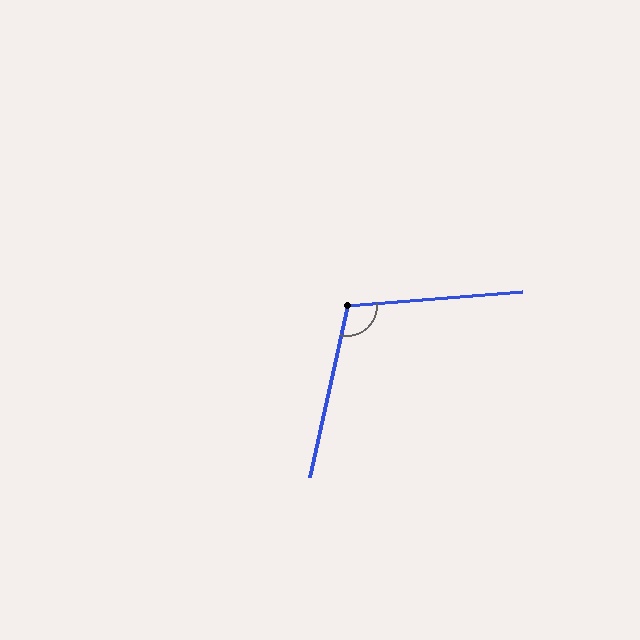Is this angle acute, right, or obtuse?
It is obtuse.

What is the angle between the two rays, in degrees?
Approximately 107 degrees.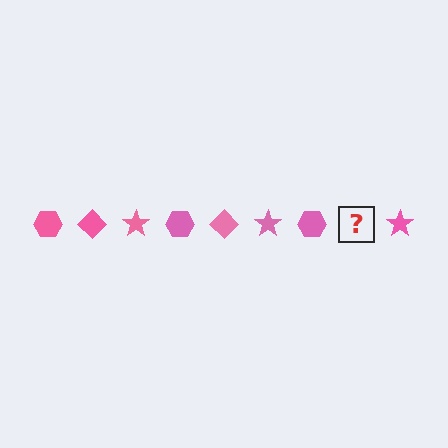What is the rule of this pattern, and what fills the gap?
The rule is that the pattern cycles through hexagon, diamond, star shapes in pink. The gap should be filled with a pink diamond.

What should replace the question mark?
The question mark should be replaced with a pink diamond.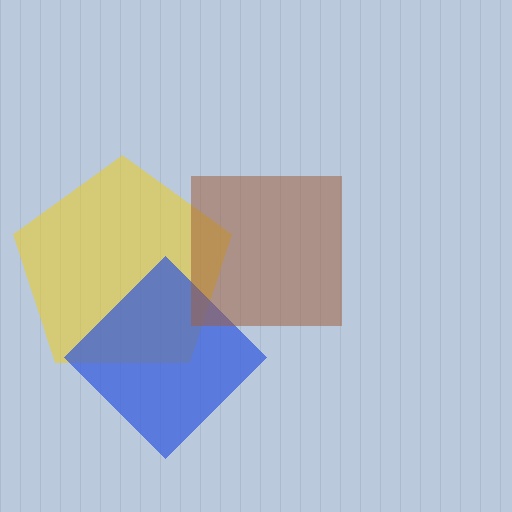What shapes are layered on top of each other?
The layered shapes are: a yellow pentagon, a blue diamond, a brown square.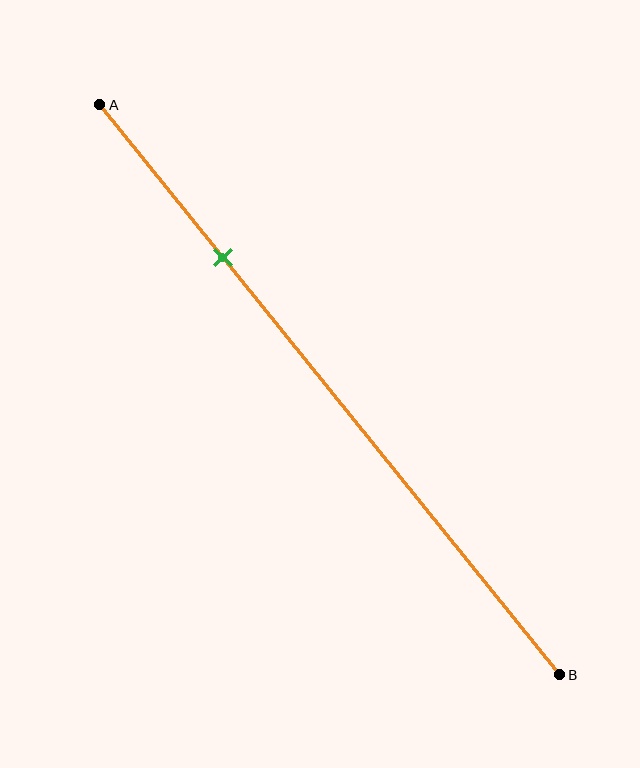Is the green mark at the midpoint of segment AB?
No, the mark is at about 25% from A, not at the 50% midpoint.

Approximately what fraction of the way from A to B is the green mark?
The green mark is approximately 25% of the way from A to B.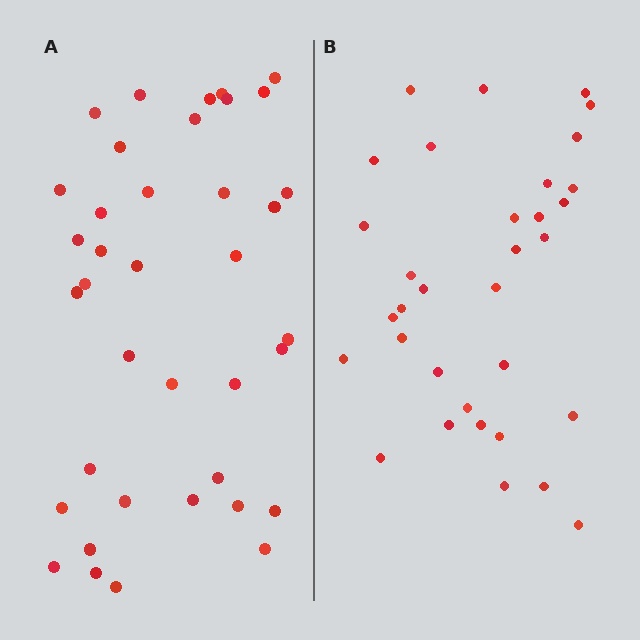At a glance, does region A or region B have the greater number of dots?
Region A (the left region) has more dots.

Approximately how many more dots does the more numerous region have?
Region A has about 5 more dots than region B.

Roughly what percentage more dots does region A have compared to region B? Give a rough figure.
About 15% more.